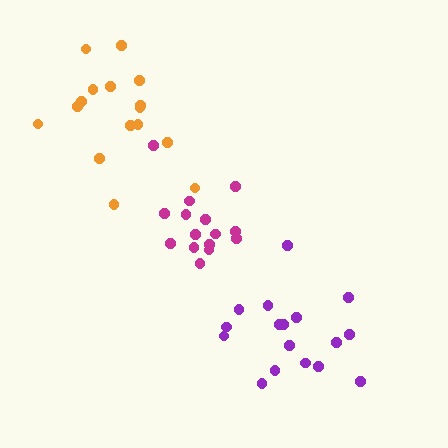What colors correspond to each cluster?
The clusters are colored: orange, purple, magenta.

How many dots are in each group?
Group 1: 16 dots, Group 2: 17 dots, Group 3: 15 dots (48 total).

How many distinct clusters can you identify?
There are 3 distinct clusters.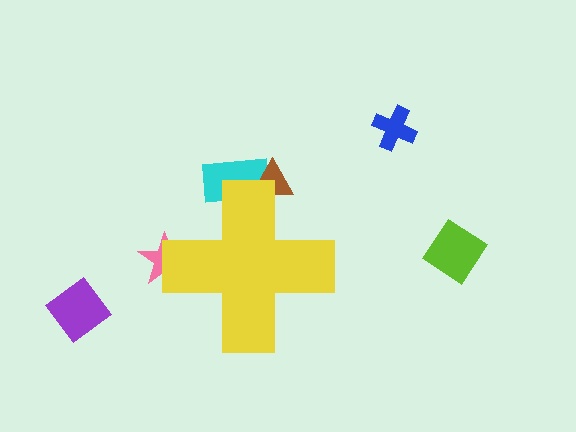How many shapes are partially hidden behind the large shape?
3 shapes are partially hidden.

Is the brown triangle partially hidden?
Yes, the brown triangle is partially hidden behind the yellow cross.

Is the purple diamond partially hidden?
No, the purple diamond is fully visible.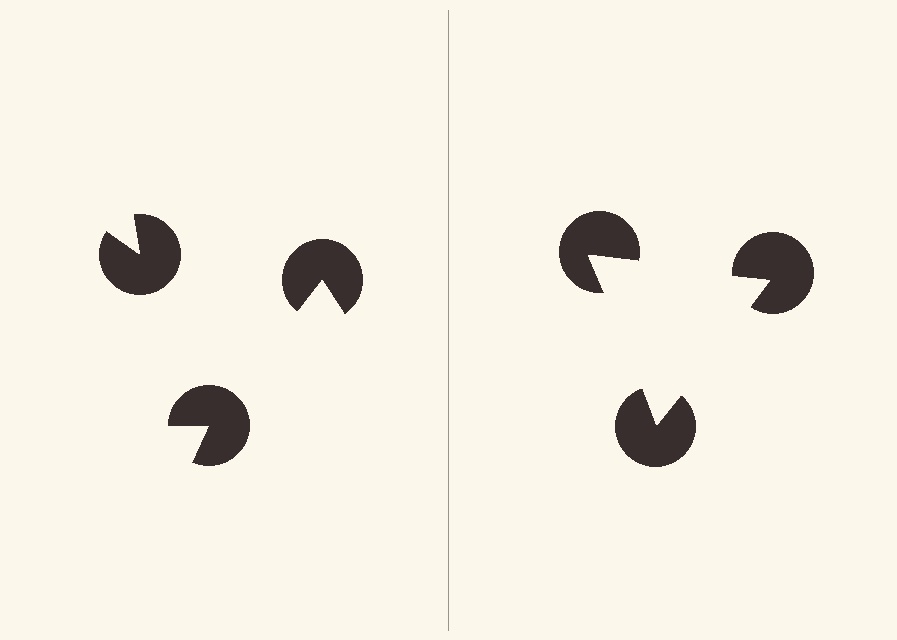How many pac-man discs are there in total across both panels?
6 — 3 on each side.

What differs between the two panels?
The pac-man discs are positioned identically on both sides; only the wedge orientations differ. On the right they align to a triangle; on the left they are misaligned.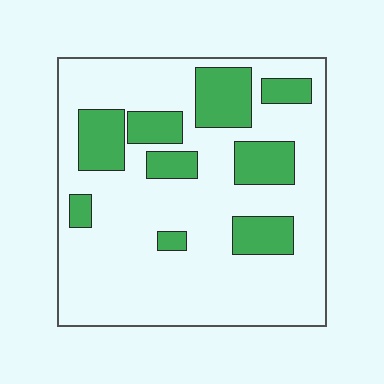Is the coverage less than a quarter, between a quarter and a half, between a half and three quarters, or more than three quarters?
Less than a quarter.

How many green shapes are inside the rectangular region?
9.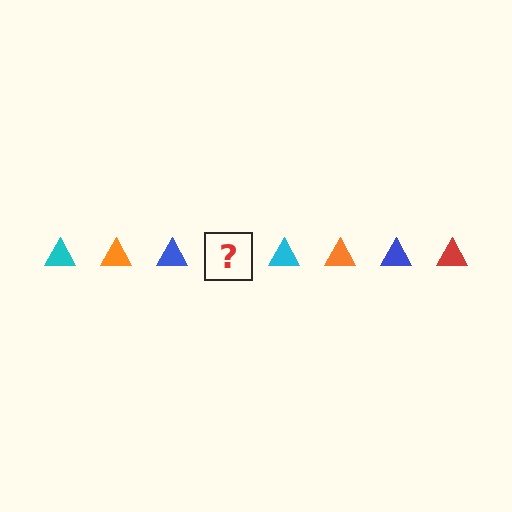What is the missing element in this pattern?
The missing element is a red triangle.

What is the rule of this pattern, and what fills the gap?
The rule is that the pattern cycles through cyan, orange, blue, red triangles. The gap should be filled with a red triangle.